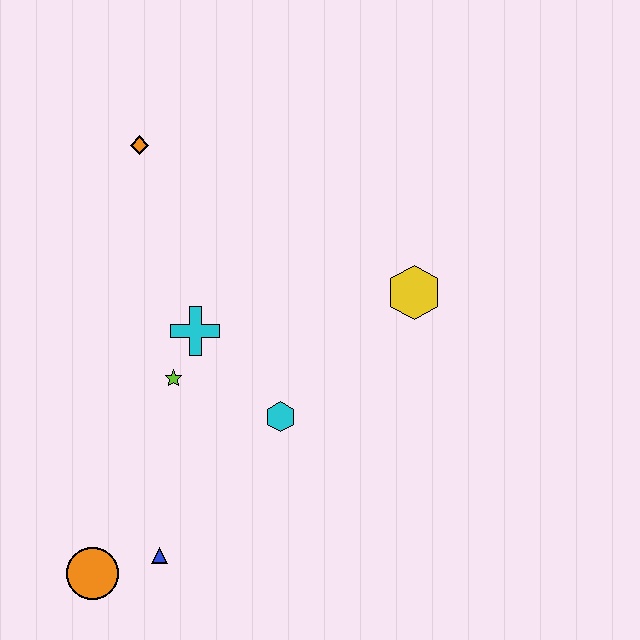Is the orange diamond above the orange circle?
Yes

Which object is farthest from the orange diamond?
The orange circle is farthest from the orange diamond.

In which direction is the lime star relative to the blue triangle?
The lime star is above the blue triangle.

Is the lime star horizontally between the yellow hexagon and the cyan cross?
No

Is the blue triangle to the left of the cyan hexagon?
Yes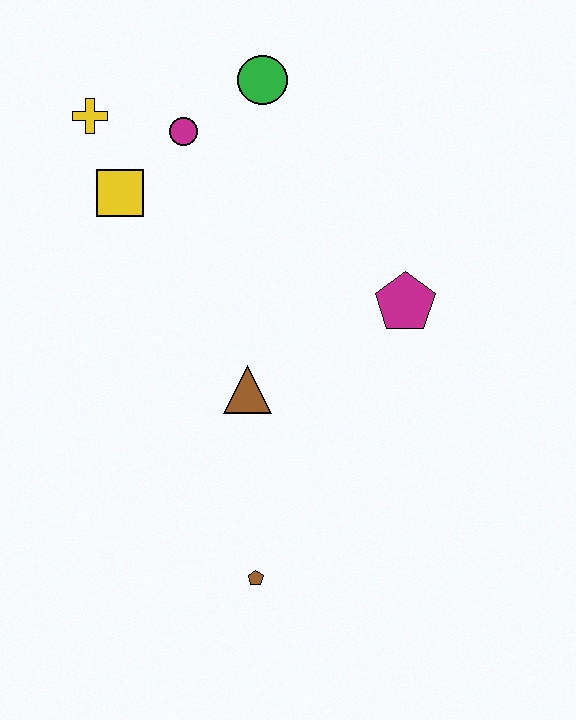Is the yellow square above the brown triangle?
Yes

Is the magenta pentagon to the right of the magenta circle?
Yes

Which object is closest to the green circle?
The magenta circle is closest to the green circle.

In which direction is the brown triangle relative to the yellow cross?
The brown triangle is below the yellow cross.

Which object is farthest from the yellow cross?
The brown pentagon is farthest from the yellow cross.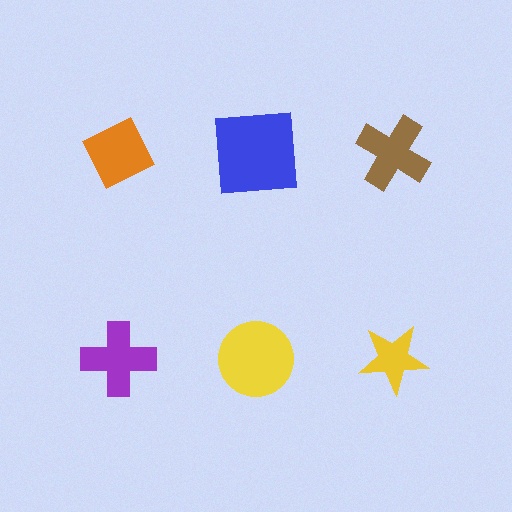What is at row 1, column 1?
An orange diamond.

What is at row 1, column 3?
A brown cross.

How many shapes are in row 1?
3 shapes.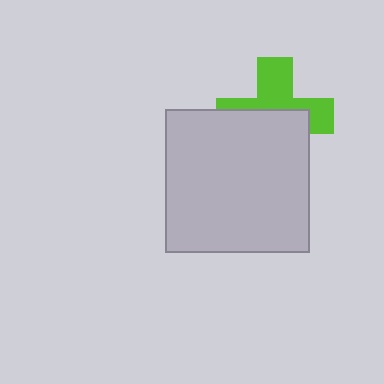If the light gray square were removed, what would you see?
You would see the complete lime cross.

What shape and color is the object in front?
The object in front is a light gray square.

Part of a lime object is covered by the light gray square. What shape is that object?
It is a cross.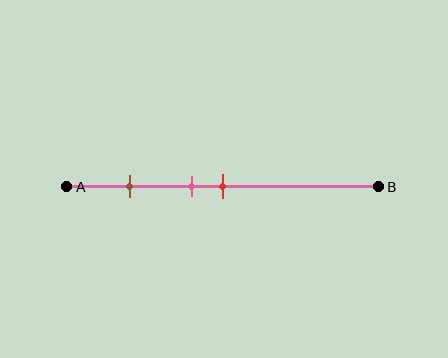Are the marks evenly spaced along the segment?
No, the marks are not evenly spaced.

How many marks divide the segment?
There are 3 marks dividing the segment.